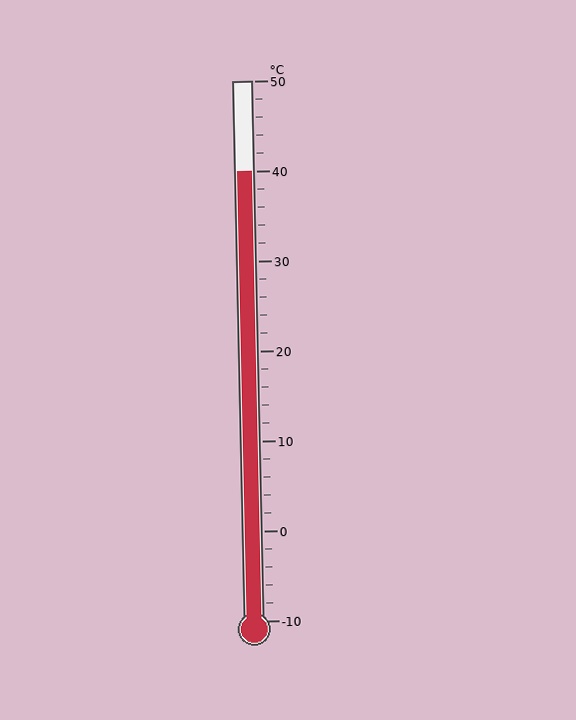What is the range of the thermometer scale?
The thermometer scale ranges from -10°C to 50°C.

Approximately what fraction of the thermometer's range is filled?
The thermometer is filled to approximately 85% of its range.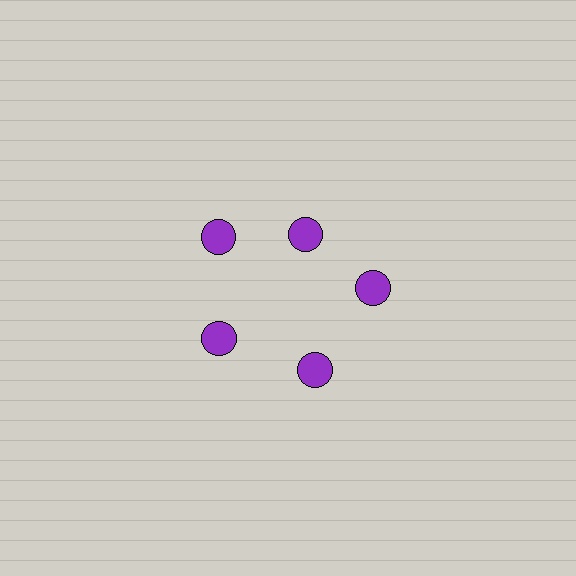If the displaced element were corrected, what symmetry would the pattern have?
It would have 5-fold rotational symmetry — the pattern would map onto itself every 72 degrees.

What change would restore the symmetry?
The symmetry would be restored by moving it outward, back onto the ring so that all 5 circles sit at equal angles and equal distance from the center.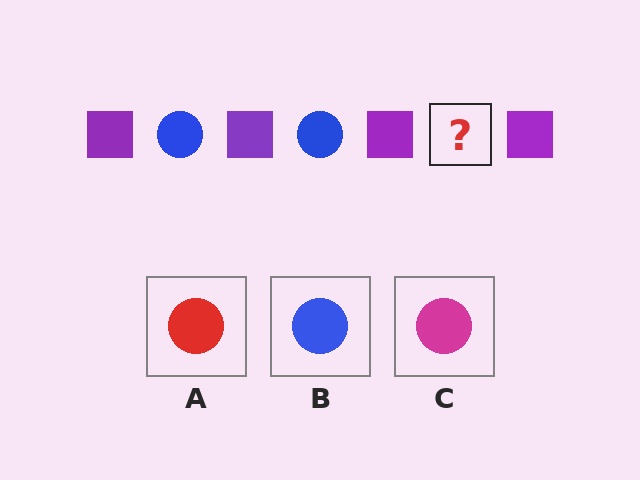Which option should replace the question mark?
Option B.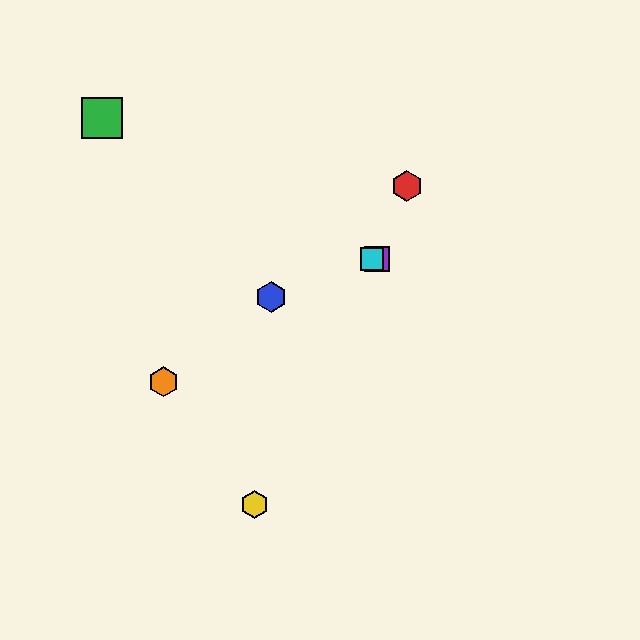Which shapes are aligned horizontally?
The purple square, the cyan square are aligned horizontally.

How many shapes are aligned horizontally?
2 shapes (the purple square, the cyan square) are aligned horizontally.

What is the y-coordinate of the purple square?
The purple square is at y≈259.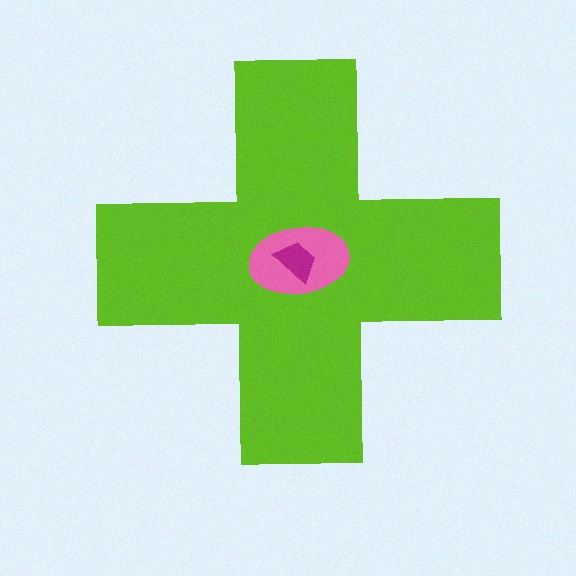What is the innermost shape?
The magenta trapezoid.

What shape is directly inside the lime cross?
The pink ellipse.